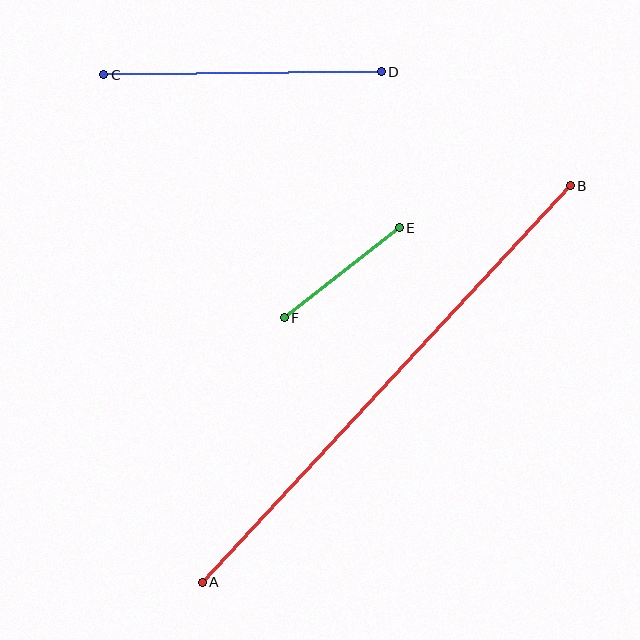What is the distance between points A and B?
The distance is approximately 541 pixels.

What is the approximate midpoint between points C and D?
The midpoint is at approximately (242, 73) pixels.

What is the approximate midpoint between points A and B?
The midpoint is at approximately (386, 384) pixels.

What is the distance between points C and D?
The distance is approximately 277 pixels.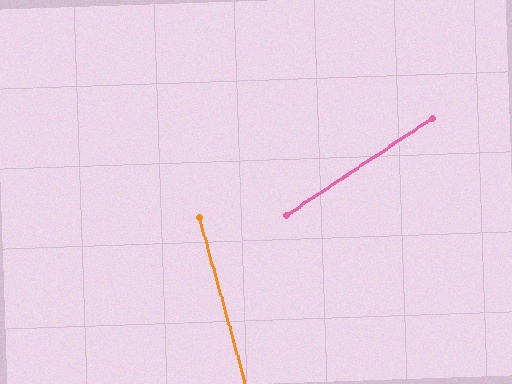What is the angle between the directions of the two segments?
Approximately 72 degrees.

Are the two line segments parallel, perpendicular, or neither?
Neither parallel nor perpendicular — they differ by about 72°.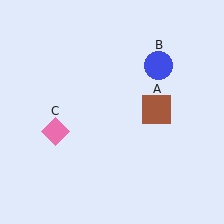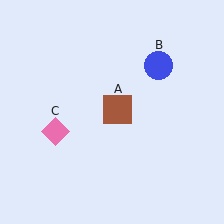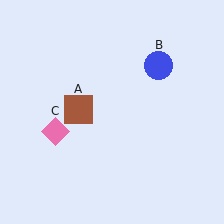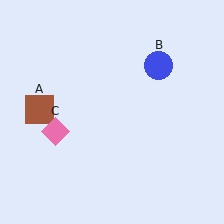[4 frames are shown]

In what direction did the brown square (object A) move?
The brown square (object A) moved left.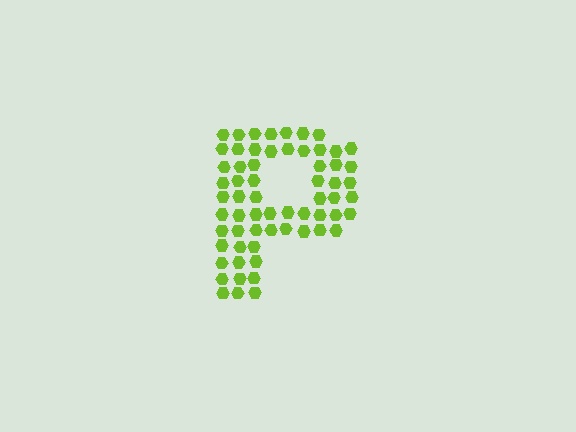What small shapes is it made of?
It is made of small hexagons.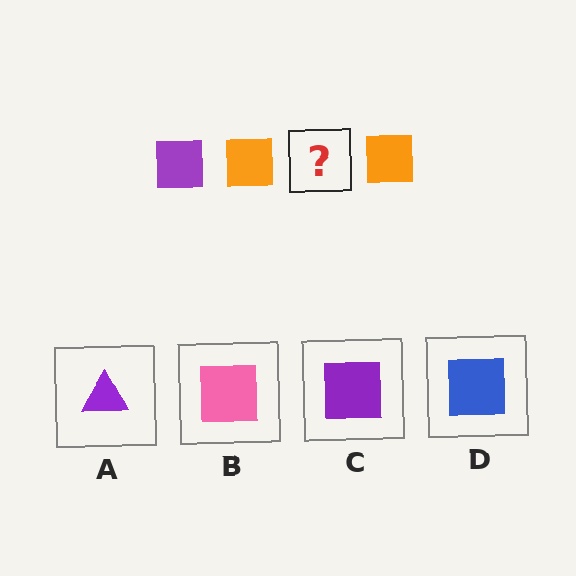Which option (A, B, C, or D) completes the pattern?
C.